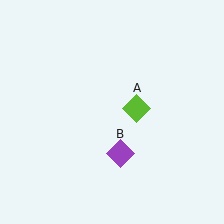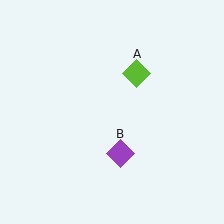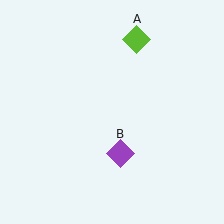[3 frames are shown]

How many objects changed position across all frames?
1 object changed position: lime diamond (object A).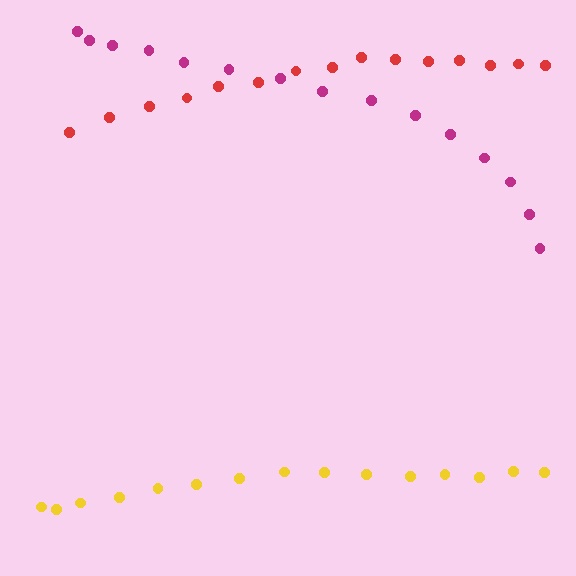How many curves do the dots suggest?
There are 3 distinct paths.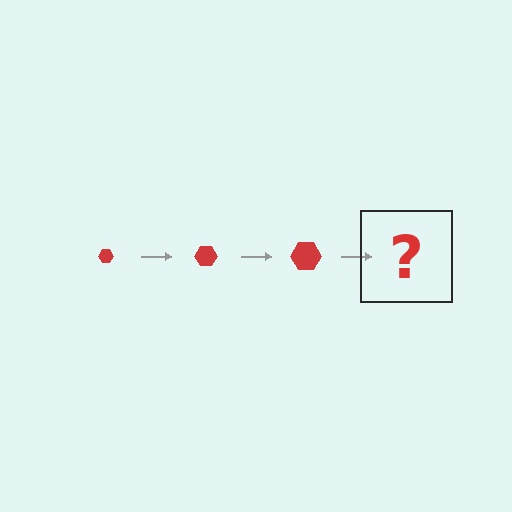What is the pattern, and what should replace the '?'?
The pattern is that the hexagon gets progressively larger each step. The '?' should be a red hexagon, larger than the previous one.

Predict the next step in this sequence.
The next step is a red hexagon, larger than the previous one.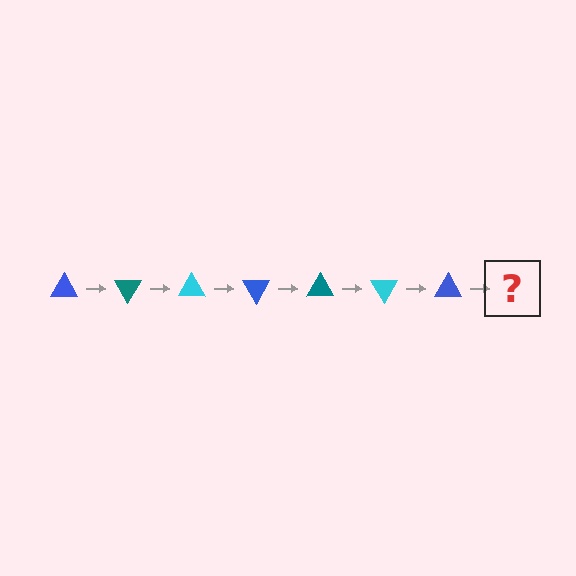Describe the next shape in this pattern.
It should be a teal triangle, rotated 420 degrees from the start.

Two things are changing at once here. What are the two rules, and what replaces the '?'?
The two rules are that it rotates 60 degrees each step and the color cycles through blue, teal, and cyan. The '?' should be a teal triangle, rotated 420 degrees from the start.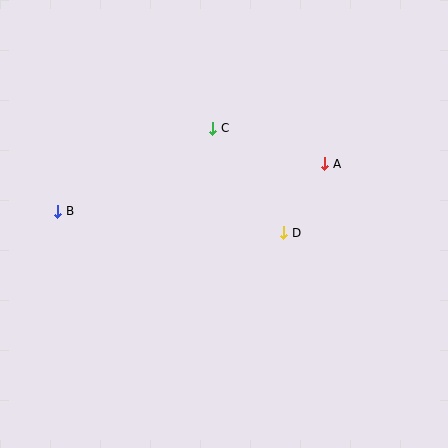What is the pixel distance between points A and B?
The distance between A and B is 271 pixels.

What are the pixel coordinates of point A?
Point A is at (325, 164).